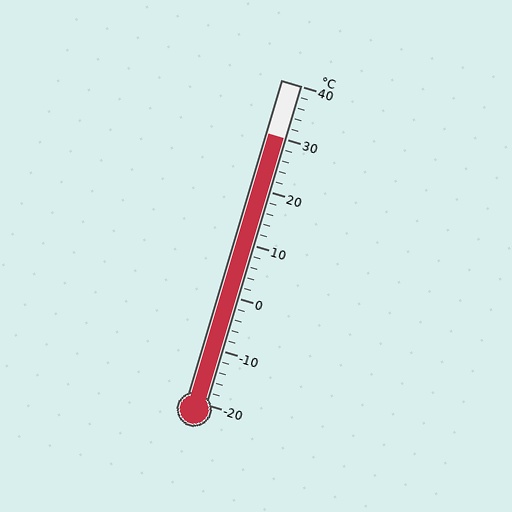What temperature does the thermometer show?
The thermometer shows approximately 30°C.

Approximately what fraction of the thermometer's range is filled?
The thermometer is filled to approximately 85% of its range.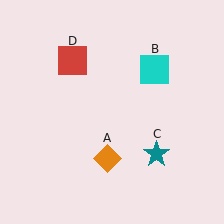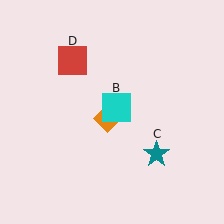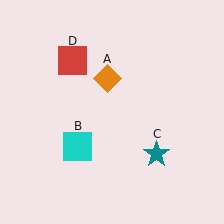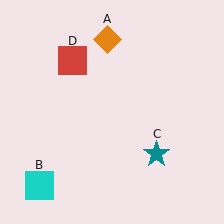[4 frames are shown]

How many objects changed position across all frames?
2 objects changed position: orange diamond (object A), cyan square (object B).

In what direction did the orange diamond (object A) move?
The orange diamond (object A) moved up.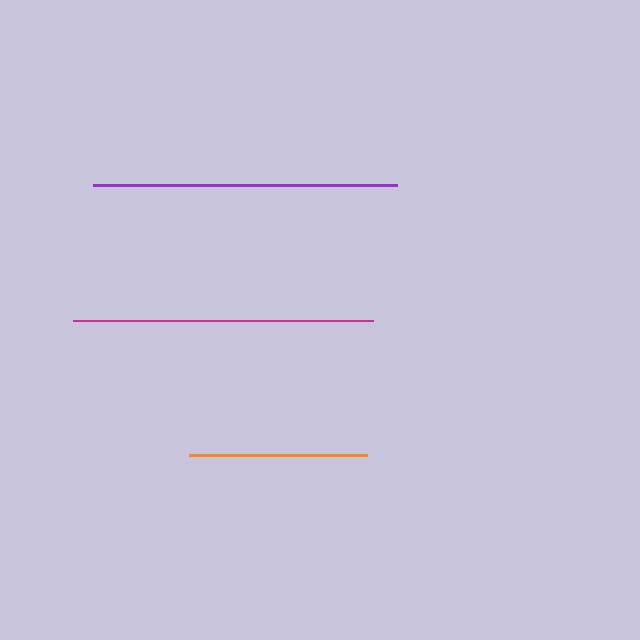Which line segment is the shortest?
The orange line is the shortest at approximately 178 pixels.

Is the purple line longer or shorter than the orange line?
The purple line is longer than the orange line.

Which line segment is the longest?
The purple line is the longest at approximately 303 pixels.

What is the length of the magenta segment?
The magenta segment is approximately 300 pixels long.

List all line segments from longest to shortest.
From longest to shortest: purple, magenta, orange.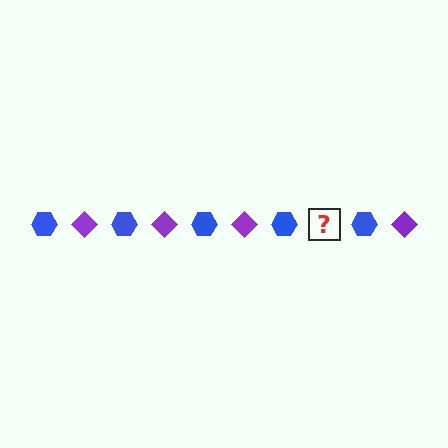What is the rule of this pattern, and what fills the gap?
The rule is that the pattern alternates between blue hexagon and purple diamond. The gap should be filled with a purple diamond.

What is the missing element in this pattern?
The missing element is a purple diamond.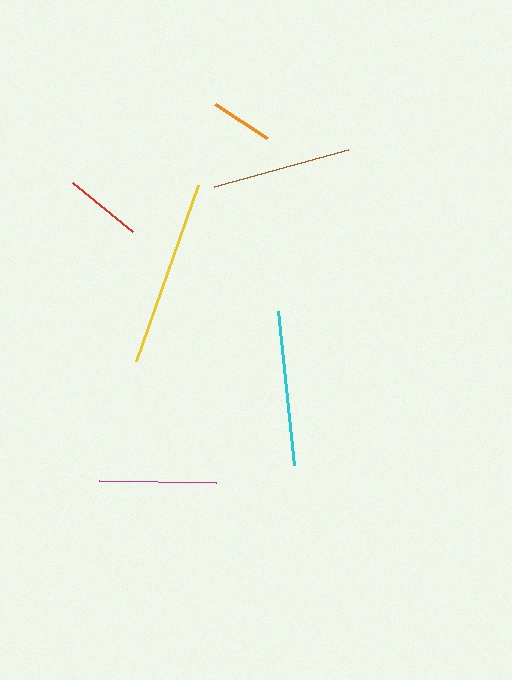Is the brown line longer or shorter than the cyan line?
The cyan line is longer than the brown line.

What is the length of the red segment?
The red segment is approximately 78 pixels long.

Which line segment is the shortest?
The orange line is the shortest at approximately 62 pixels.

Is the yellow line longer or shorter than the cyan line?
The yellow line is longer than the cyan line.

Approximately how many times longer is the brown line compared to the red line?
The brown line is approximately 1.8 times the length of the red line.